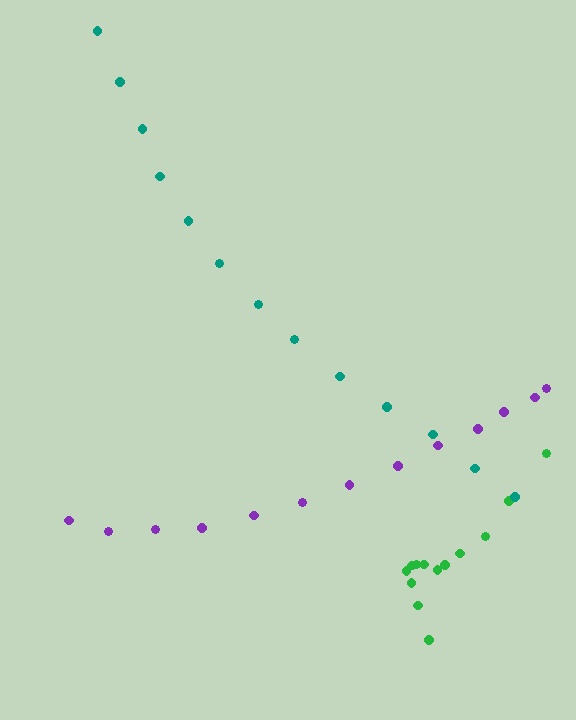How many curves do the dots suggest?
There are 3 distinct paths.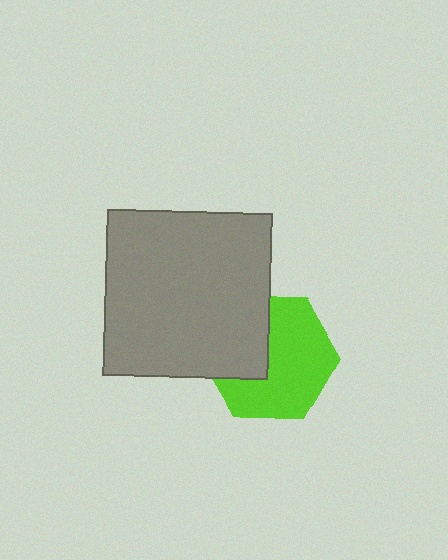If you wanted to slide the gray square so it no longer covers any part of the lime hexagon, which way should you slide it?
Slide it toward the upper-left — that is the most direct way to separate the two shapes.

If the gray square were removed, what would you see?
You would see the complete lime hexagon.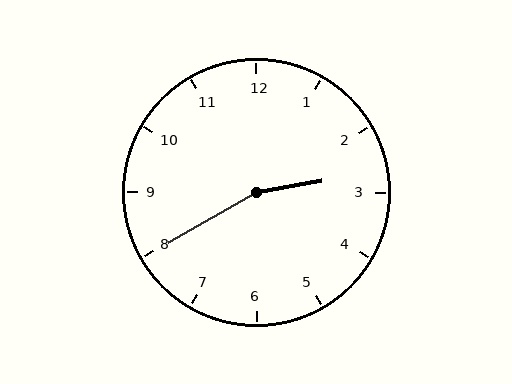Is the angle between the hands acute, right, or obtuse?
It is obtuse.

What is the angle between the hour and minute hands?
Approximately 160 degrees.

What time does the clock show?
2:40.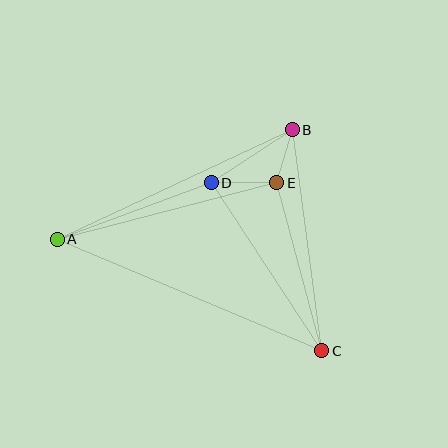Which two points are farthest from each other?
Points A and C are farthest from each other.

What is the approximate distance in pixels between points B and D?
The distance between B and D is approximately 97 pixels.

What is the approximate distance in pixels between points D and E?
The distance between D and E is approximately 65 pixels.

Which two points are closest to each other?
Points B and E are closest to each other.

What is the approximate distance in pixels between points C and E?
The distance between C and E is approximately 174 pixels.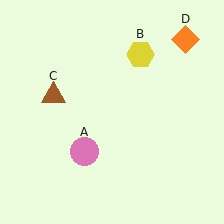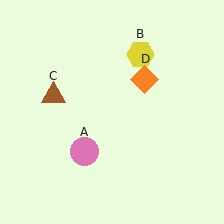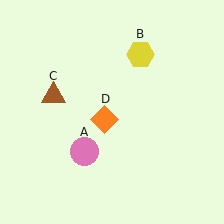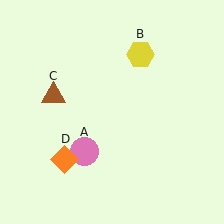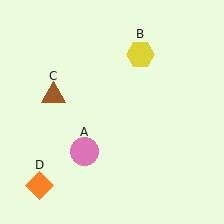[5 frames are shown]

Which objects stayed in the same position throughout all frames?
Pink circle (object A) and yellow hexagon (object B) and brown triangle (object C) remained stationary.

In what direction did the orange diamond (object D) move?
The orange diamond (object D) moved down and to the left.